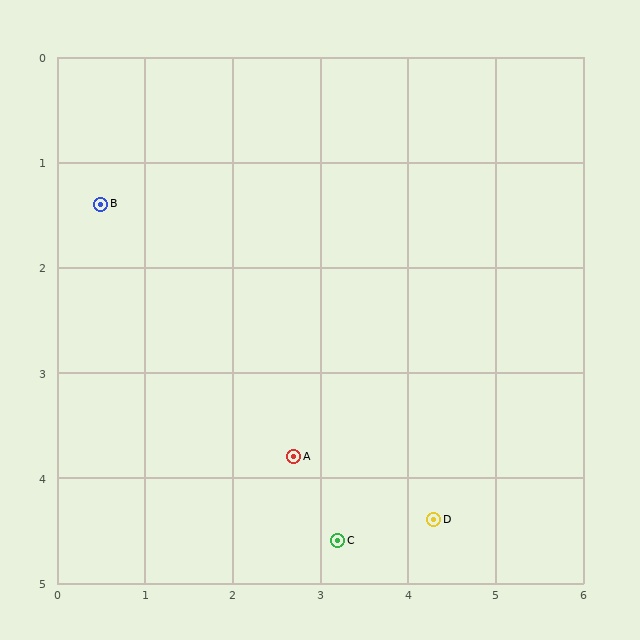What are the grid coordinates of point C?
Point C is at approximately (3.2, 4.6).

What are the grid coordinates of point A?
Point A is at approximately (2.7, 3.8).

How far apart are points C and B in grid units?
Points C and B are about 4.2 grid units apart.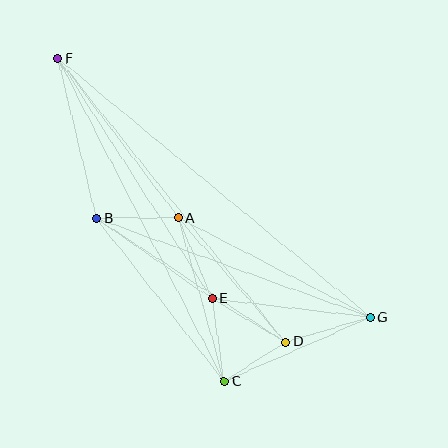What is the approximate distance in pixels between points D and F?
The distance between D and F is approximately 364 pixels.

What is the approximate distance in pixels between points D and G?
The distance between D and G is approximately 89 pixels.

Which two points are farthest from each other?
Points F and G are farthest from each other.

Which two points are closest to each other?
Points C and D are closest to each other.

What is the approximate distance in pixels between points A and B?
The distance between A and B is approximately 81 pixels.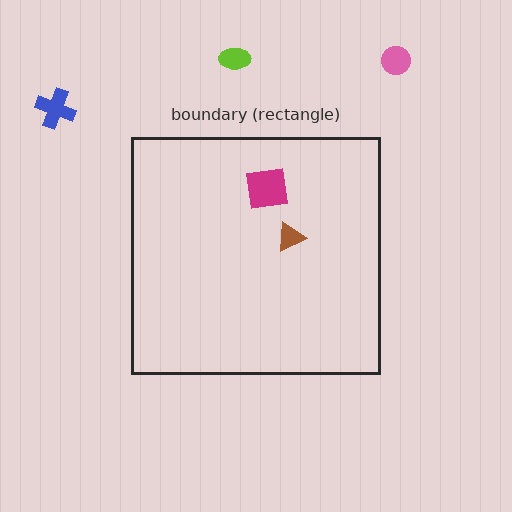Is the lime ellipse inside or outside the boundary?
Outside.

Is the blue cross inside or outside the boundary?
Outside.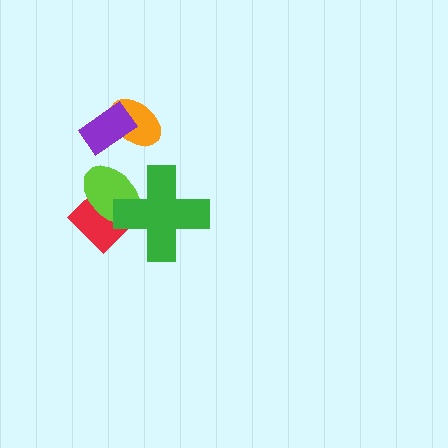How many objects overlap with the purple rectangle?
1 object overlaps with the purple rectangle.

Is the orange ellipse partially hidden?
Yes, it is partially covered by another shape.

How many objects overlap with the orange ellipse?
1 object overlaps with the orange ellipse.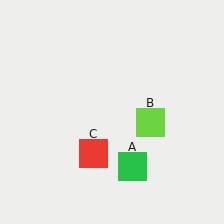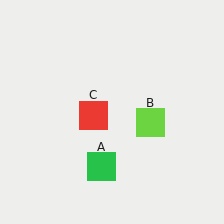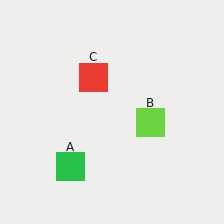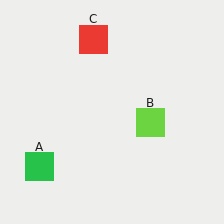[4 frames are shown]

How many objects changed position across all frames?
2 objects changed position: green square (object A), red square (object C).